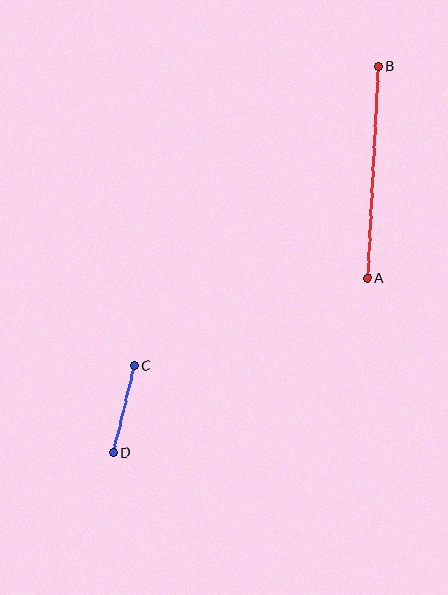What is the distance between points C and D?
The distance is approximately 90 pixels.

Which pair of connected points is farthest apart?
Points A and B are farthest apart.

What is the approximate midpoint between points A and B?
The midpoint is at approximately (373, 173) pixels.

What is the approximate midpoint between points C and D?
The midpoint is at approximately (124, 409) pixels.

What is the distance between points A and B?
The distance is approximately 212 pixels.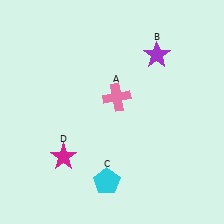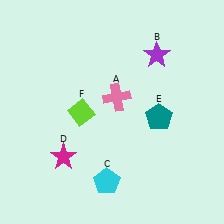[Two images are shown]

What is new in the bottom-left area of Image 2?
A lime diamond (F) was added in the bottom-left area of Image 2.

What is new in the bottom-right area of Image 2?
A teal pentagon (E) was added in the bottom-right area of Image 2.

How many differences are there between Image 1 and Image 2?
There are 2 differences between the two images.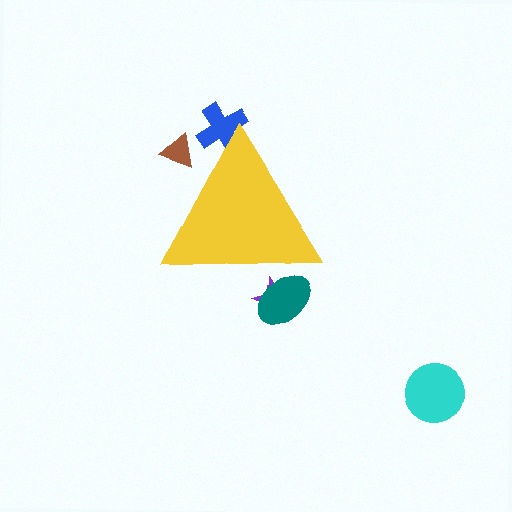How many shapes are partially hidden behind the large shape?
4 shapes are partially hidden.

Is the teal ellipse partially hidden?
Yes, the teal ellipse is partially hidden behind the yellow triangle.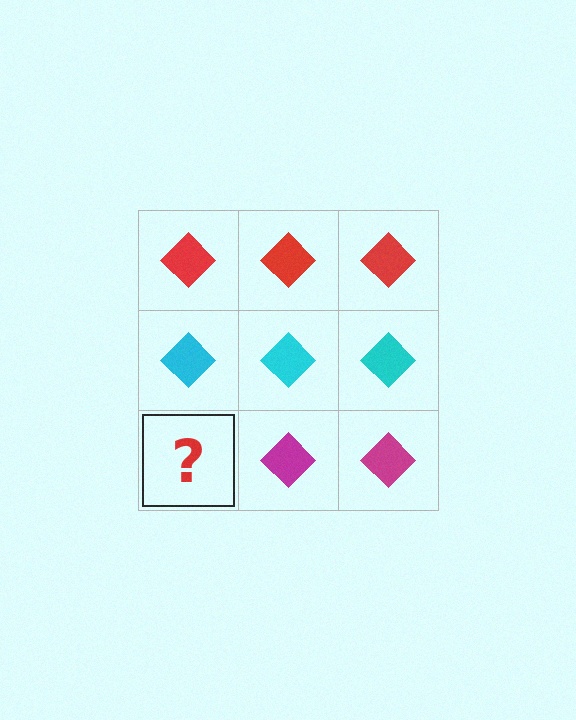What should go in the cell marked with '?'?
The missing cell should contain a magenta diamond.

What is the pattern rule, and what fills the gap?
The rule is that each row has a consistent color. The gap should be filled with a magenta diamond.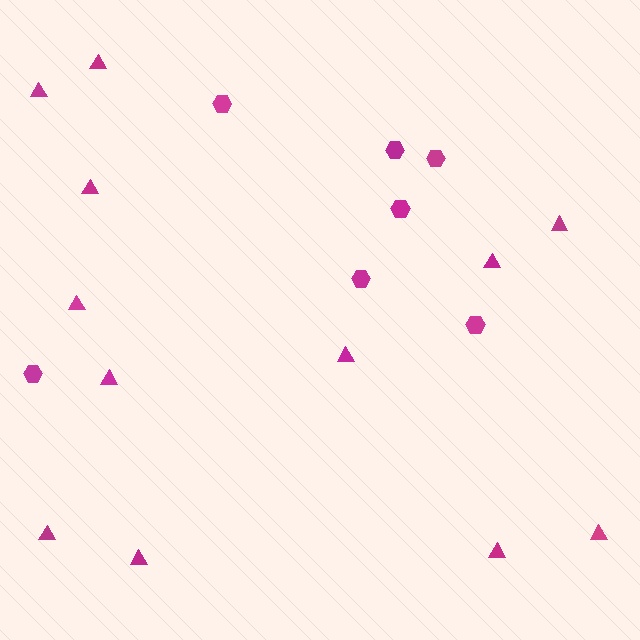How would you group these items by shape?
There are 2 groups: one group of triangles (12) and one group of hexagons (7).